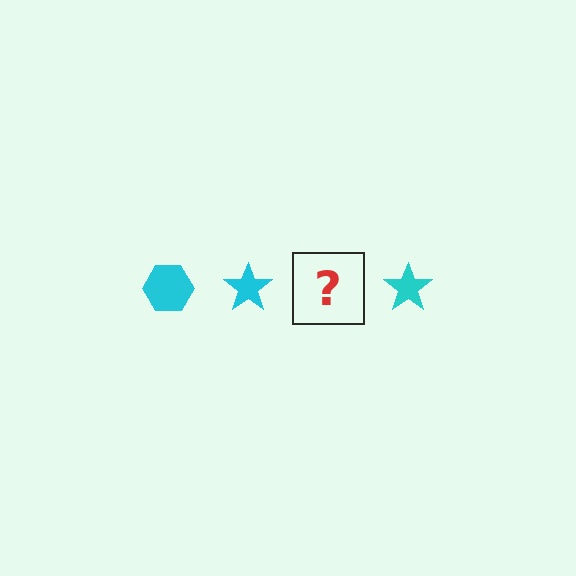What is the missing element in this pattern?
The missing element is a cyan hexagon.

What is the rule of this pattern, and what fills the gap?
The rule is that the pattern cycles through hexagon, star shapes in cyan. The gap should be filled with a cyan hexagon.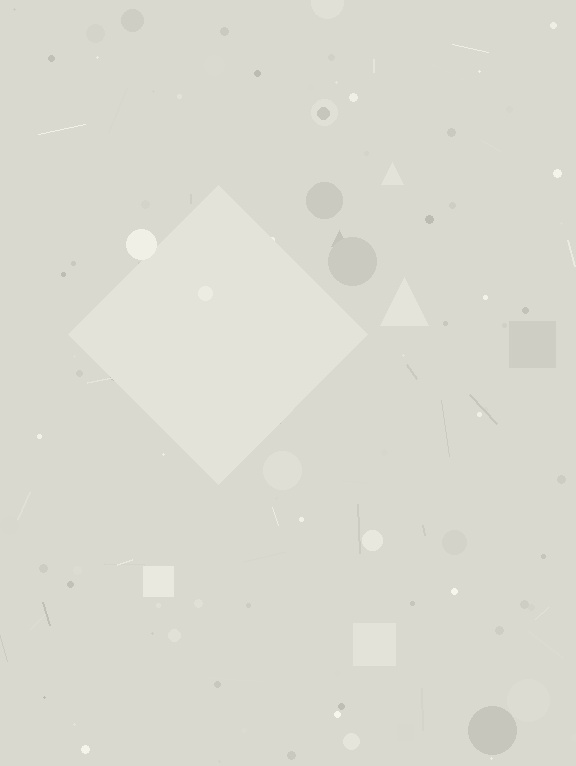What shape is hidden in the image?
A diamond is hidden in the image.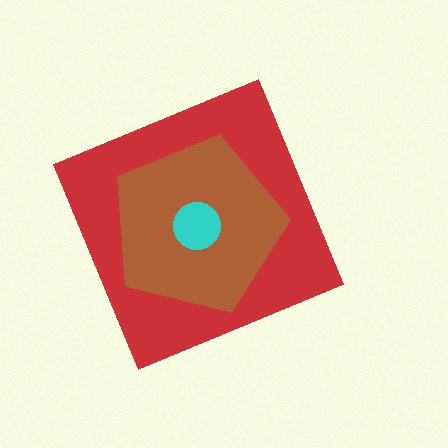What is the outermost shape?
The red diamond.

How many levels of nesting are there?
3.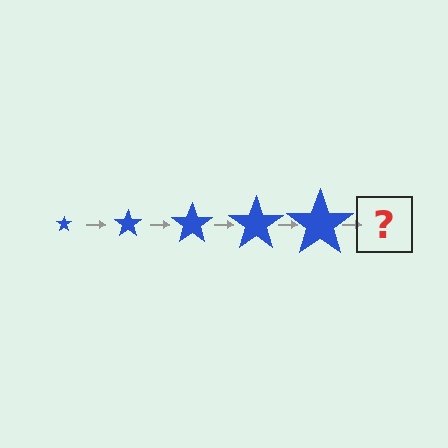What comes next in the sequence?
The next element should be a blue star, larger than the previous one.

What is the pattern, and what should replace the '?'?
The pattern is that the star gets progressively larger each step. The '?' should be a blue star, larger than the previous one.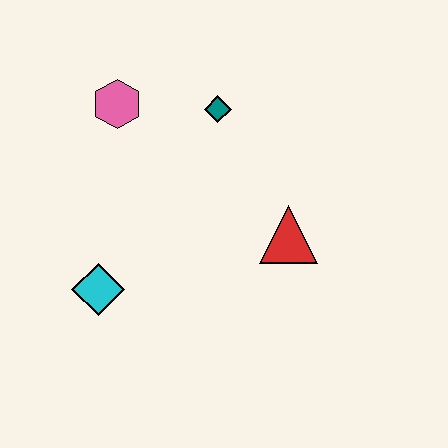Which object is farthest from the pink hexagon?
The red triangle is farthest from the pink hexagon.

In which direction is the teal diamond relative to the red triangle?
The teal diamond is above the red triangle.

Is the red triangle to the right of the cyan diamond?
Yes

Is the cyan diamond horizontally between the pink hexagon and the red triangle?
No